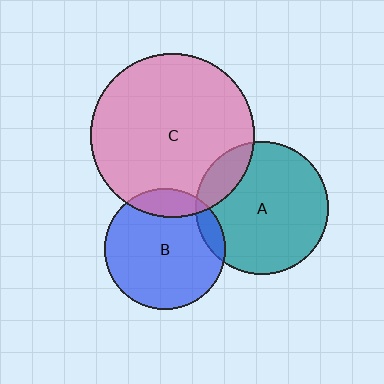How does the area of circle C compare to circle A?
Approximately 1.5 times.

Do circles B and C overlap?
Yes.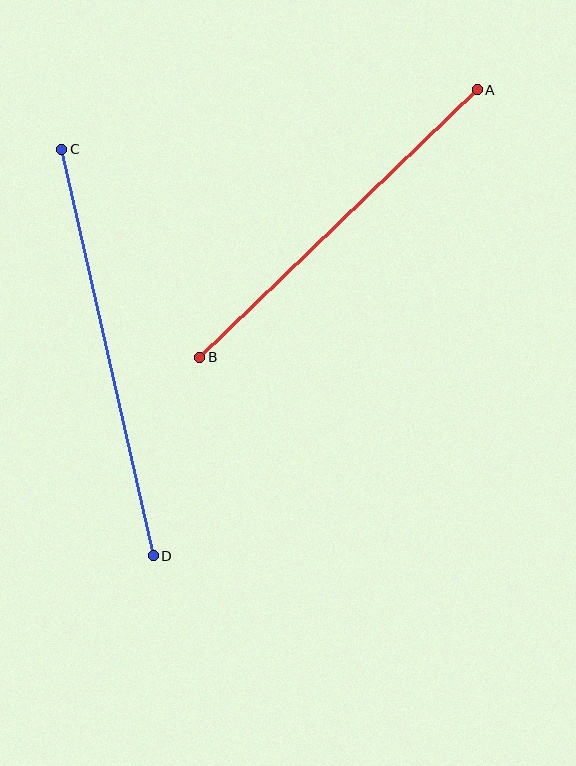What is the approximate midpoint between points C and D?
The midpoint is at approximately (108, 353) pixels.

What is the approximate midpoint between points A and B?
The midpoint is at approximately (338, 223) pixels.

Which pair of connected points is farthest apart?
Points C and D are farthest apart.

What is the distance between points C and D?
The distance is approximately 417 pixels.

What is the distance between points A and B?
The distance is approximately 386 pixels.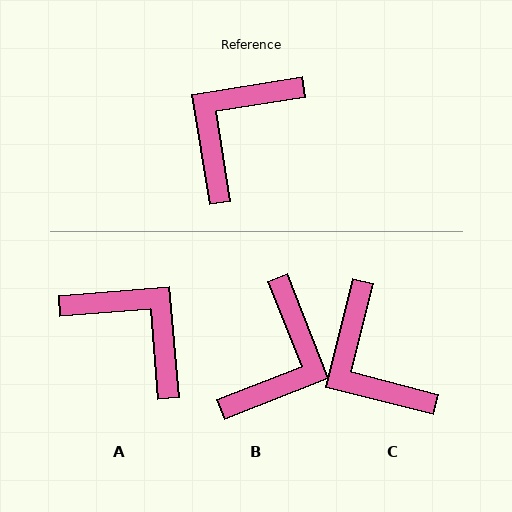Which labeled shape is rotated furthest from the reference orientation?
B, about 168 degrees away.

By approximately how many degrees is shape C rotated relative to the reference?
Approximately 66 degrees counter-clockwise.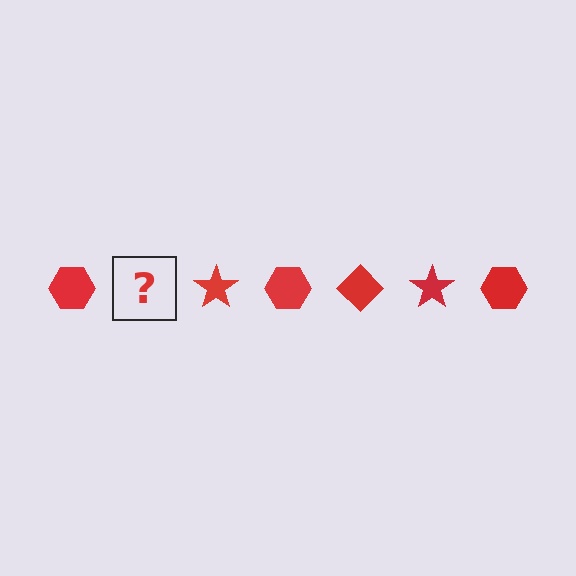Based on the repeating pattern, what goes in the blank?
The blank should be a red diamond.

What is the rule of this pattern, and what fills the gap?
The rule is that the pattern cycles through hexagon, diamond, star shapes in red. The gap should be filled with a red diamond.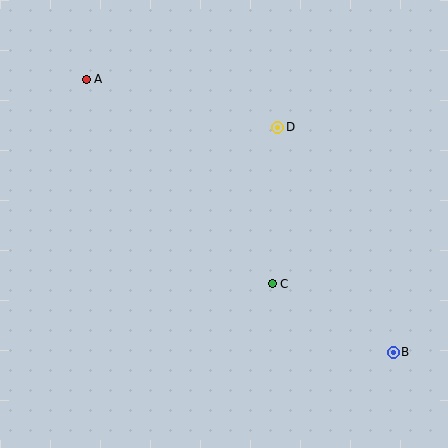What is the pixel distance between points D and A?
The distance between D and A is 198 pixels.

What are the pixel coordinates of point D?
Point D is at (278, 127).